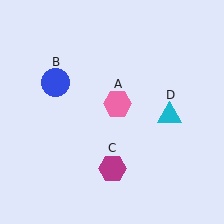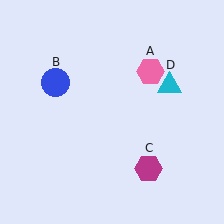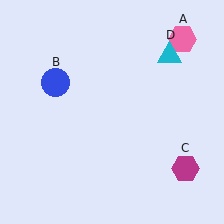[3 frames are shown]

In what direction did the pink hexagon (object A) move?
The pink hexagon (object A) moved up and to the right.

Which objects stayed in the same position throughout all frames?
Blue circle (object B) remained stationary.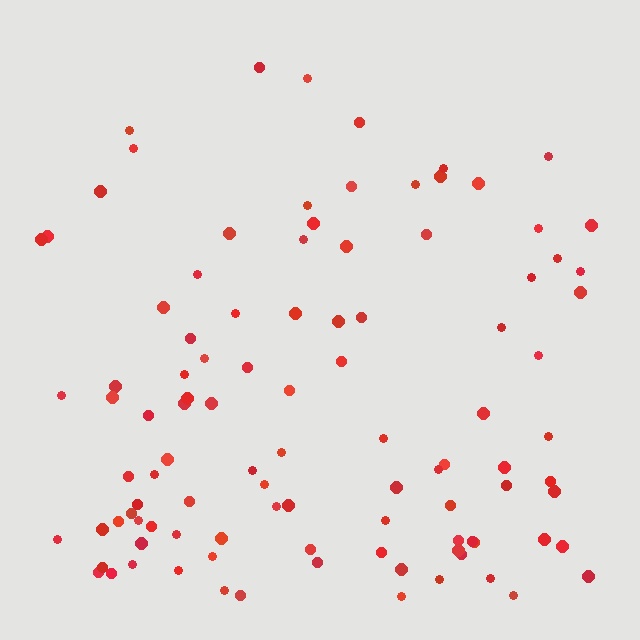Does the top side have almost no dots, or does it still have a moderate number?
Still a moderate number, just noticeably fewer than the bottom.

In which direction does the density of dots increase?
From top to bottom, with the bottom side densest.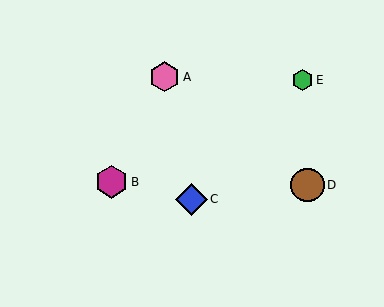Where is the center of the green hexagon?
The center of the green hexagon is at (302, 80).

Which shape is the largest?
The brown circle (labeled D) is the largest.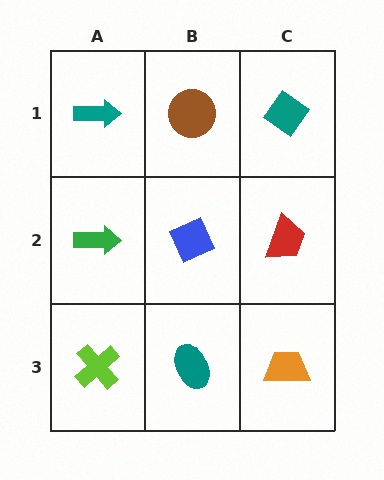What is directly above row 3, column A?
A green arrow.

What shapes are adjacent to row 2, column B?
A brown circle (row 1, column B), a teal ellipse (row 3, column B), a green arrow (row 2, column A), a red trapezoid (row 2, column C).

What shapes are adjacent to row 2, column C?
A teal diamond (row 1, column C), an orange trapezoid (row 3, column C), a blue diamond (row 2, column B).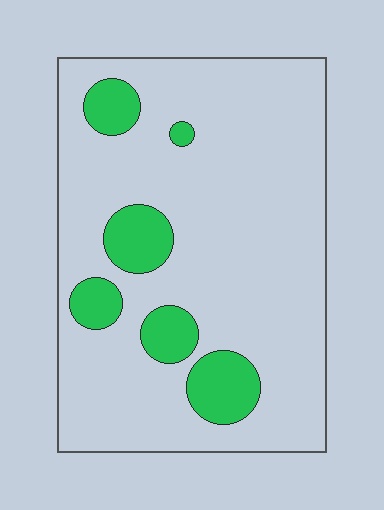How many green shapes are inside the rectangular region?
6.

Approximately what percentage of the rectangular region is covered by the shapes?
Approximately 15%.